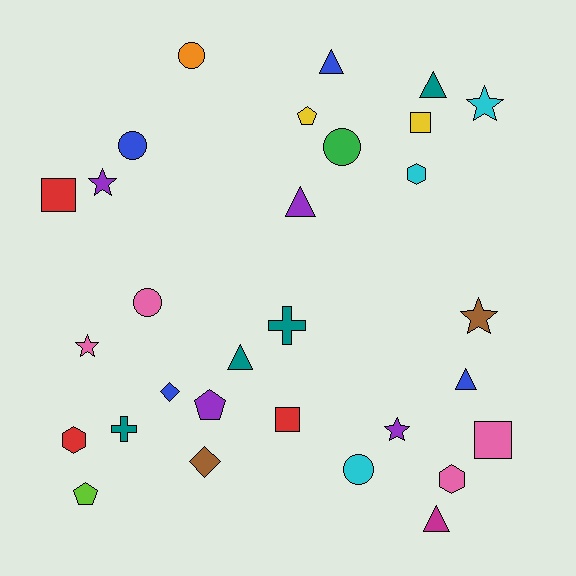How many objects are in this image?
There are 30 objects.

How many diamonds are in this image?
There are 2 diamonds.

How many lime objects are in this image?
There is 1 lime object.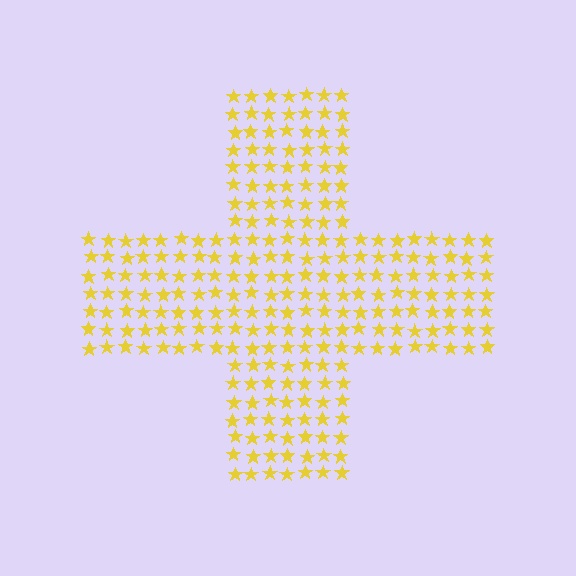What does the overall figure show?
The overall figure shows a cross.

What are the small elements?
The small elements are stars.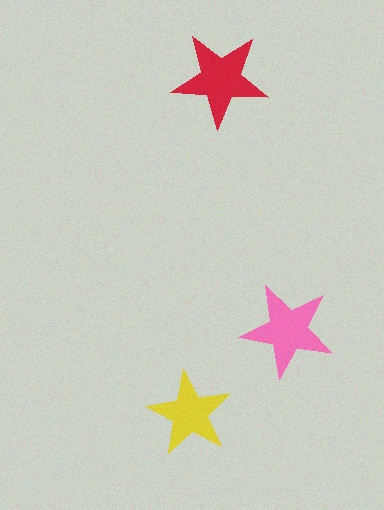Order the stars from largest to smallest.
the red one, the pink one, the yellow one.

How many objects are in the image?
There are 3 objects in the image.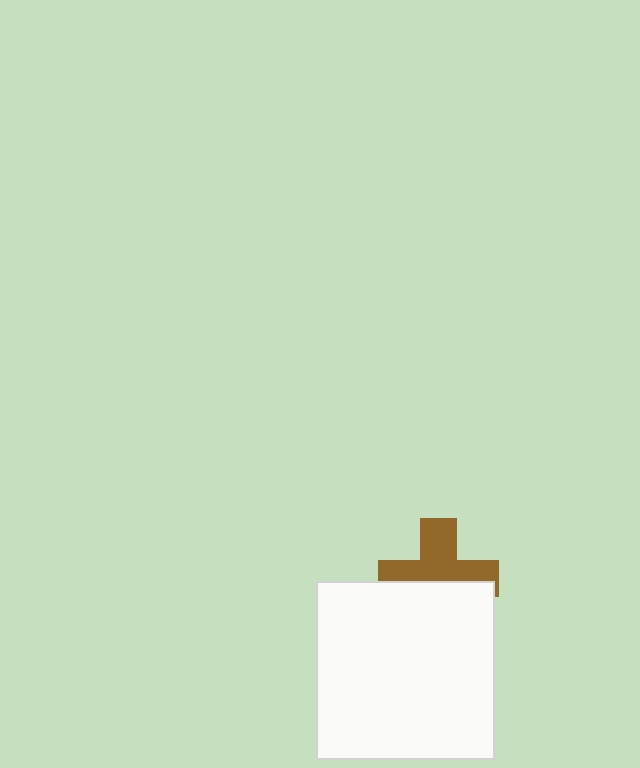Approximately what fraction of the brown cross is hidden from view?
Roughly 45% of the brown cross is hidden behind the white square.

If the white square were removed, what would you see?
You would see the complete brown cross.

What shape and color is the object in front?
The object in front is a white square.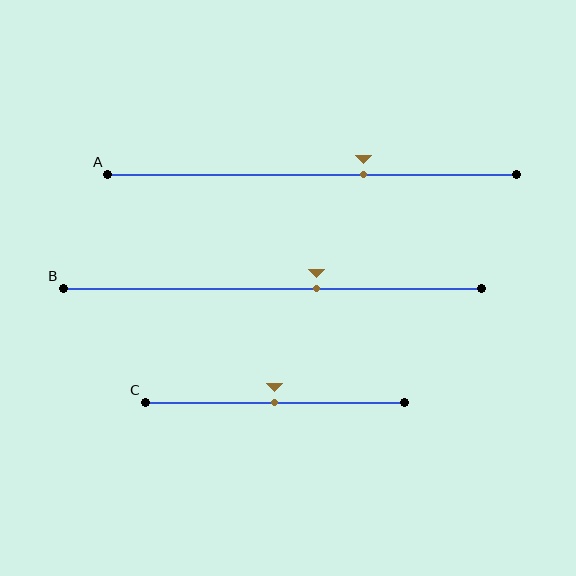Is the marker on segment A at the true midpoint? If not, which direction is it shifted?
No, the marker on segment A is shifted to the right by about 13% of the segment length.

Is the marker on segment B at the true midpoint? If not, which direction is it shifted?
No, the marker on segment B is shifted to the right by about 10% of the segment length.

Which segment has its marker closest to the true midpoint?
Segment C has its marker closest to the true midpoint.